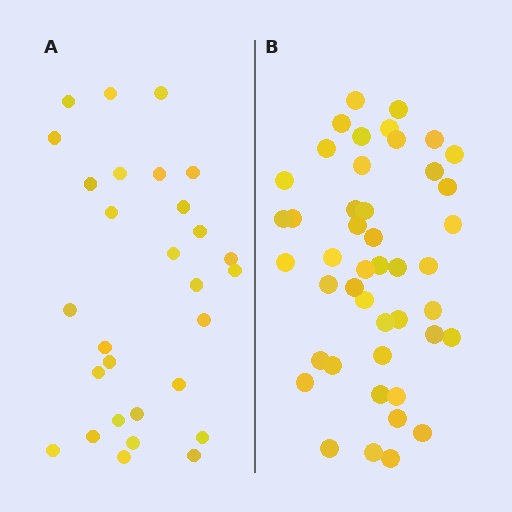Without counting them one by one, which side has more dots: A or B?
Region B (the right region) has more dots.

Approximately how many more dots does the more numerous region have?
Region B has approximately 15 more dots than region A.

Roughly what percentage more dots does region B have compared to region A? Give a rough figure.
About 55% more.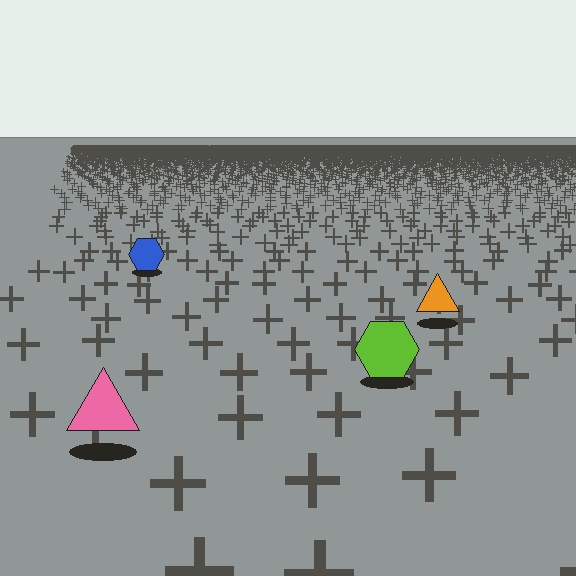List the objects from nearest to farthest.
From nearest to farthest: the pink triangle, the lime hexagon, the orange triangle, the blue hexagon.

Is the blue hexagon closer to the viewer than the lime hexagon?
No. The lime hexagon is closer — you can tell from the texture gradient: the ground texture is coarser near it.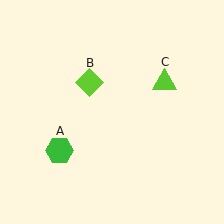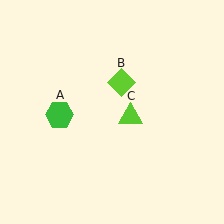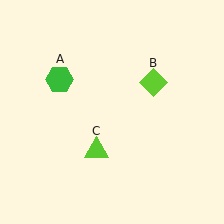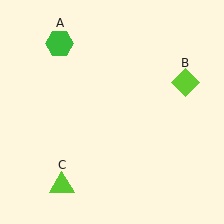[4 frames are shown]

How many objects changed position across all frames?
3 objects changed position: green hexagon (object A), lime diamond (object B), lime triangle (object C).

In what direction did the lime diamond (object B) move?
The lime diamond (object B) moved right.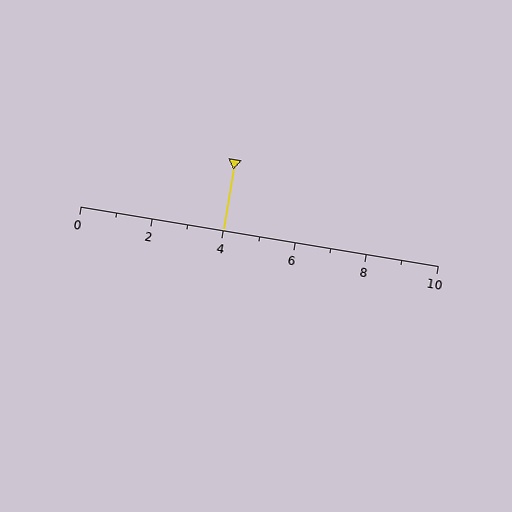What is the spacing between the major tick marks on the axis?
The major ticks are spaced 2 apart.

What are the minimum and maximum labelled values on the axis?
The axis runs from 0 to 10.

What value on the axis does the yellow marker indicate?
The marker indicates approximately 4.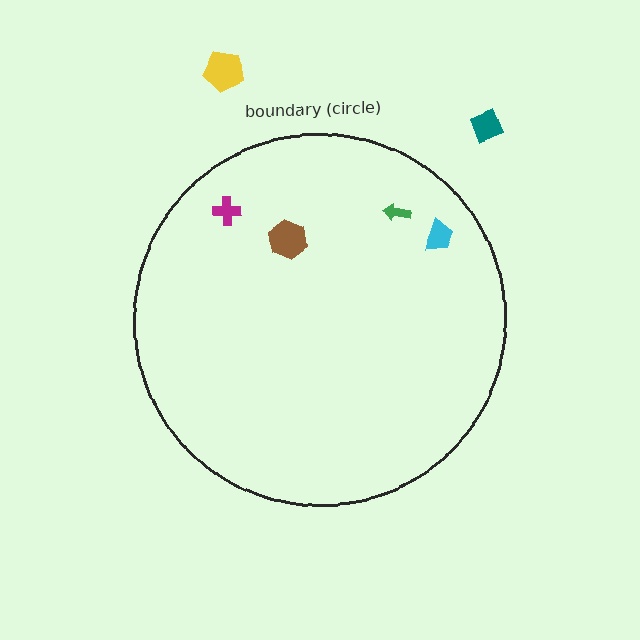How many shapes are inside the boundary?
4 inside, 2 outside.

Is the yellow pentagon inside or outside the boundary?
Outside.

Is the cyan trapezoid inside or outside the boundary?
Inside.